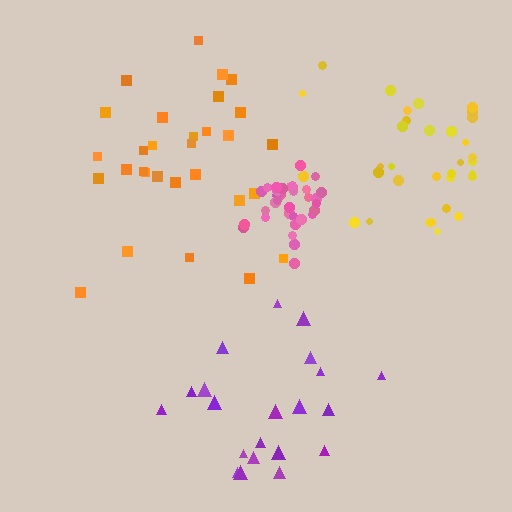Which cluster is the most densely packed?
Pink.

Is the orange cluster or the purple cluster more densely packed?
Purple.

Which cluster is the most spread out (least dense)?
Orange.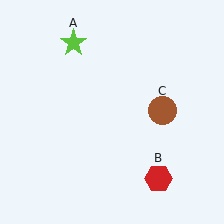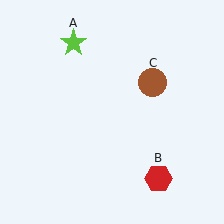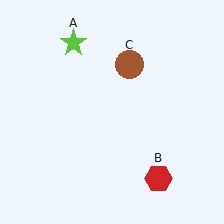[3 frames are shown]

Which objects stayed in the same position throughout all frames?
Lime star (object A) and red hexagon (object B) remained stationary.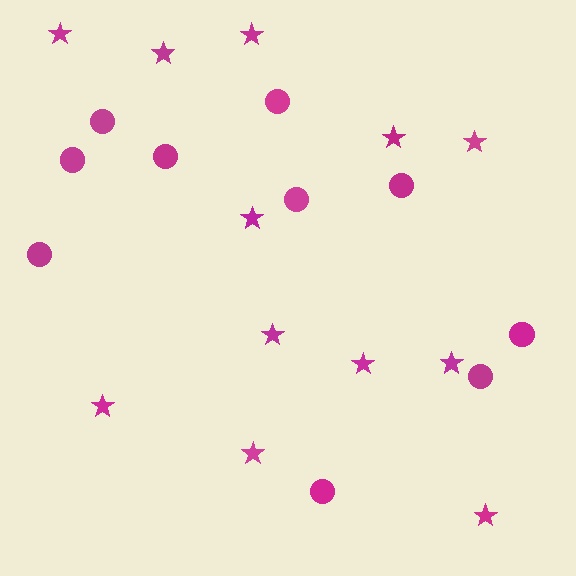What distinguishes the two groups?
There are 2 groups: one group of circles (10) and one group of stars (12).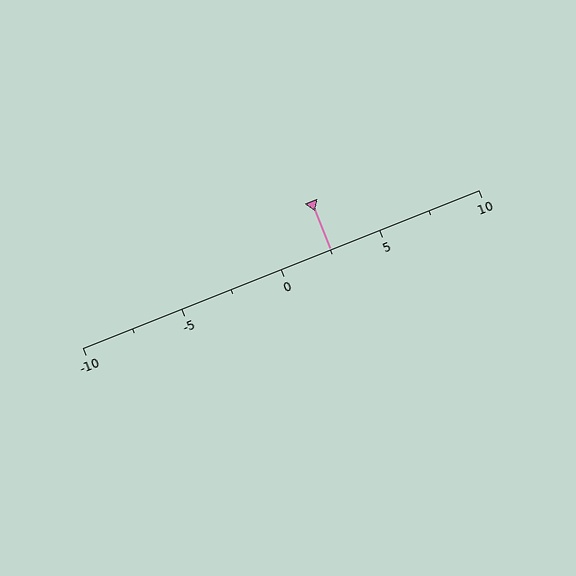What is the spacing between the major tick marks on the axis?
The major ticks are spaced 5 apart.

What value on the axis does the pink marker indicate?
The marker indicates approximately 2.5.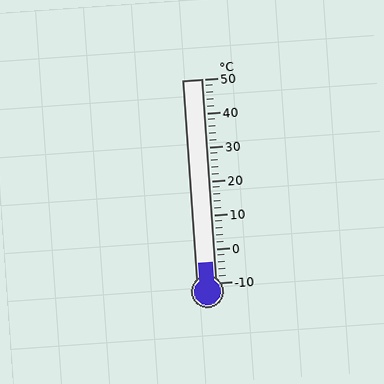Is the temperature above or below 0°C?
The temperature is below 0°C.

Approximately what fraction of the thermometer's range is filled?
The thermometer is filled to approximately 10% of its range.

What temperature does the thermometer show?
The thermometer shows approximately -4°C.